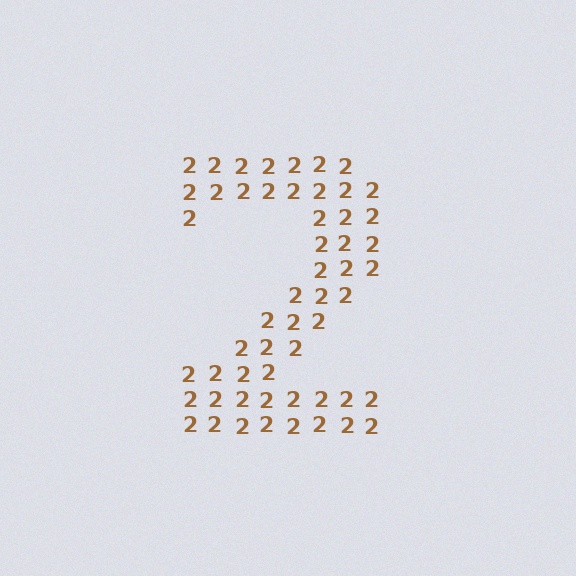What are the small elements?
The small elements are digit 2's.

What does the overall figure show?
The overall figure shows the digit 2.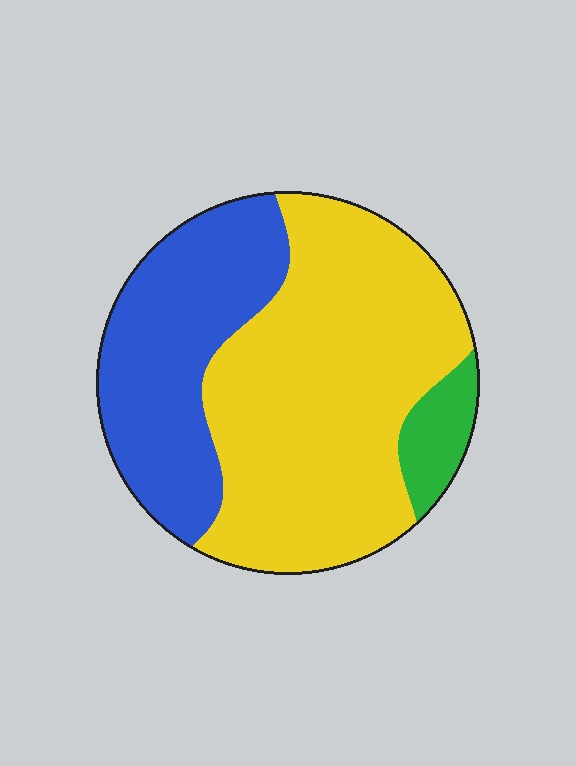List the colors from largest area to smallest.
From largest to smallest: yellow, blue, green.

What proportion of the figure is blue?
Blue takes up about one third (1/3) of the figure.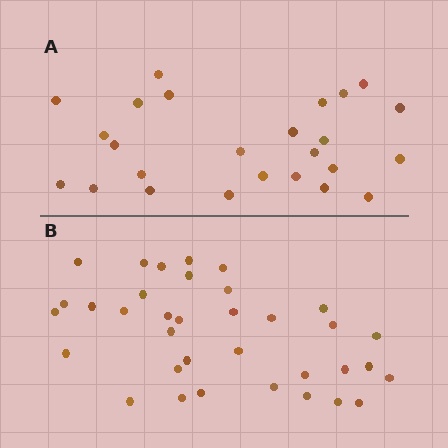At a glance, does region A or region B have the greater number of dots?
Region B (the bottom region) has more dots.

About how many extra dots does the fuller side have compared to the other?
Region B has roughly 10 or so more dots than region A.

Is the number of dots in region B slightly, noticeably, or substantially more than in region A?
Region B has noticeably more, but not dramatically so. The ratio is roughly 1.4 to 1.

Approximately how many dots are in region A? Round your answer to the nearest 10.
About 20 dots. (The exact count is 25, which rounds to 20.)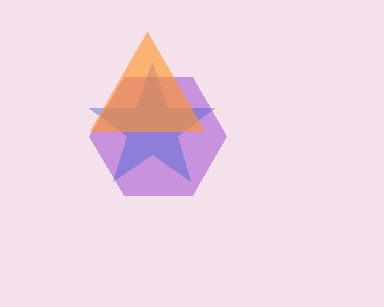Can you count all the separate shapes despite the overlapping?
Yes, there are 3 separate shapes.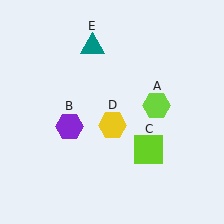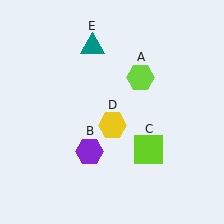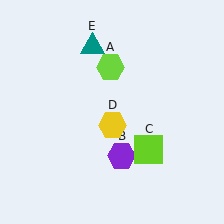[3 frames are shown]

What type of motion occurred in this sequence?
The lime hexagon (object A), purple hexagon (object B) rotated counterclockwise around the center of the scene.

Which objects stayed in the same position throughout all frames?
Lime square (object C) and yellow hexagon (object D) and teal triangle (object E) remained stationary.